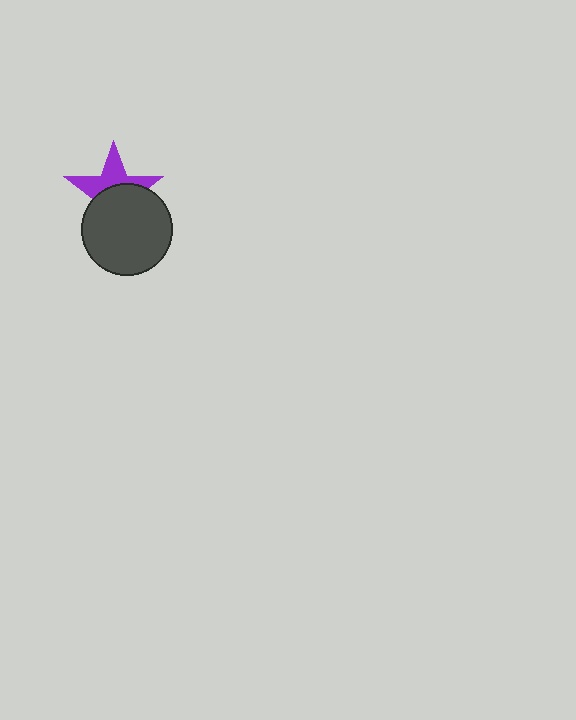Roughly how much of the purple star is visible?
About half of it is visible (roughly 46%).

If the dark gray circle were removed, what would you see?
You would see the complete purple star.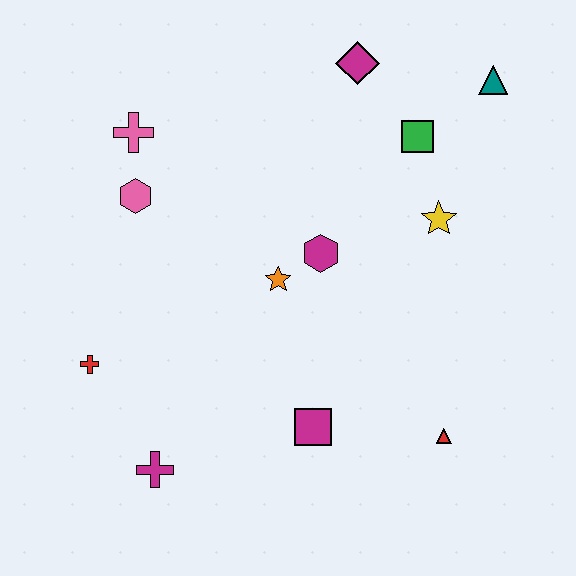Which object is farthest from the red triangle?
The pink cross is farthest from the red triangle.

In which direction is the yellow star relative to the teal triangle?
The yellow star is below the teal triangle.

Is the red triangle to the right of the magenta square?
Yes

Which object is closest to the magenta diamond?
The green square is closest to the magenta diamond.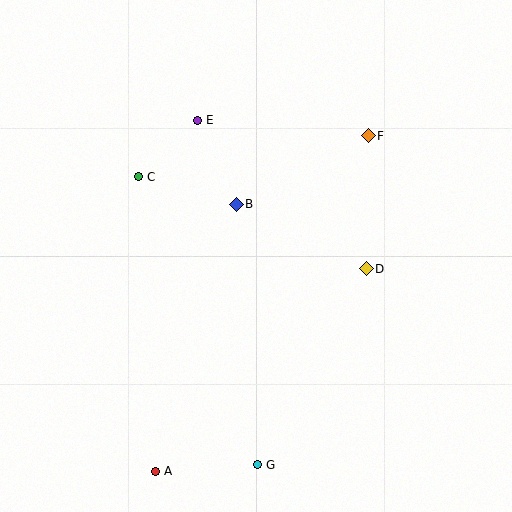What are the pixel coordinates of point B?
Point B is at (236, 204).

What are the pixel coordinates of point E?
Point E is at (197, 120).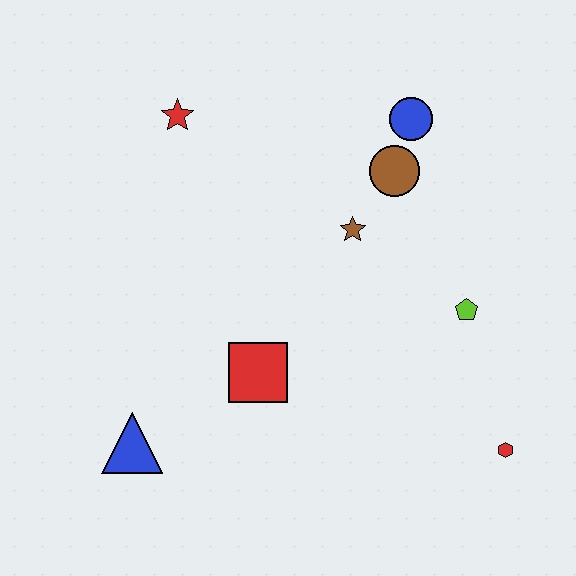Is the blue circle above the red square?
Yes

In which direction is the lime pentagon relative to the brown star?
The lime pentagon is to the right of the brown star.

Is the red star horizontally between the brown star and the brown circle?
No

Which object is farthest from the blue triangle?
The blue circle is farthest from the blue triangle.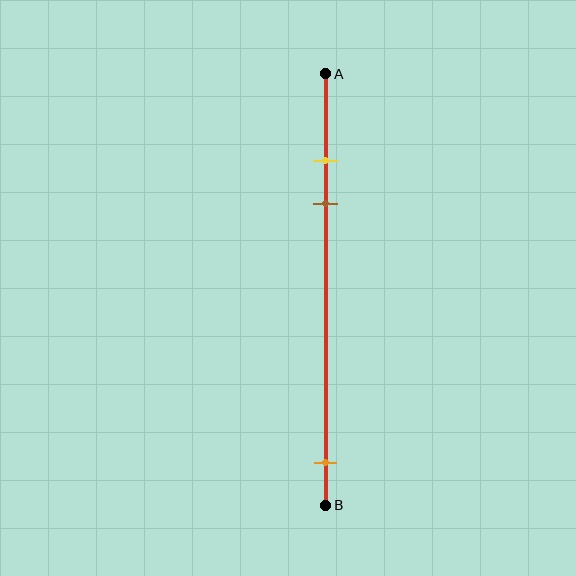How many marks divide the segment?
There are 3 marks dividing the segment.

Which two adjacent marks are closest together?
The yellow and brown marks are the closest adjacent pair.